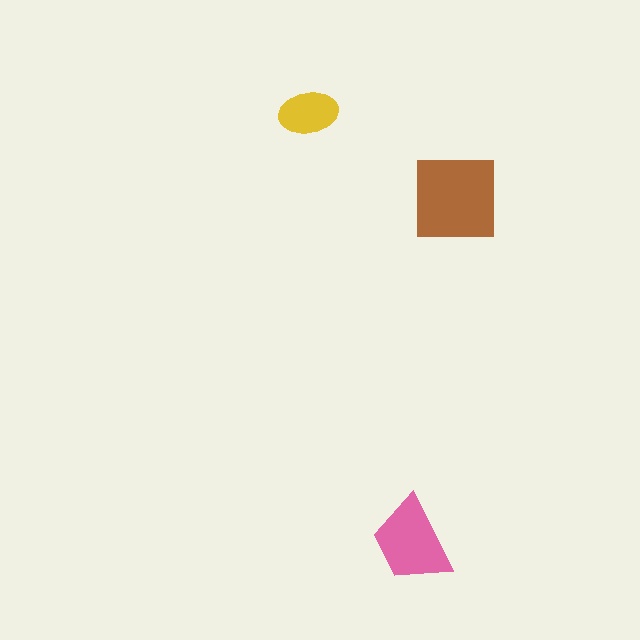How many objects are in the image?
There are 3 objects in the image.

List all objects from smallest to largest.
The yellow ellipse, the pink trapezoid, the brown square.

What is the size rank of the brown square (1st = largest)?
1st.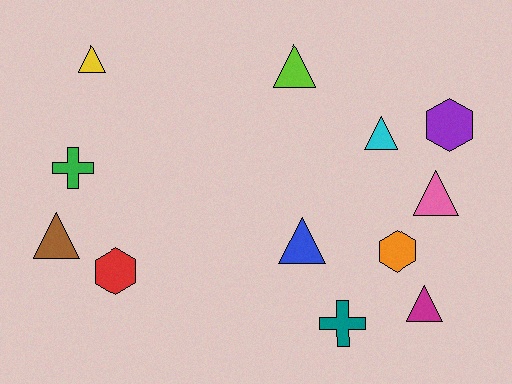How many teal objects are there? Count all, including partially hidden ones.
There is 1 teal object.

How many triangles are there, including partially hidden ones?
There are 7 triangles.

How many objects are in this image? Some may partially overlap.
There are 12 objects.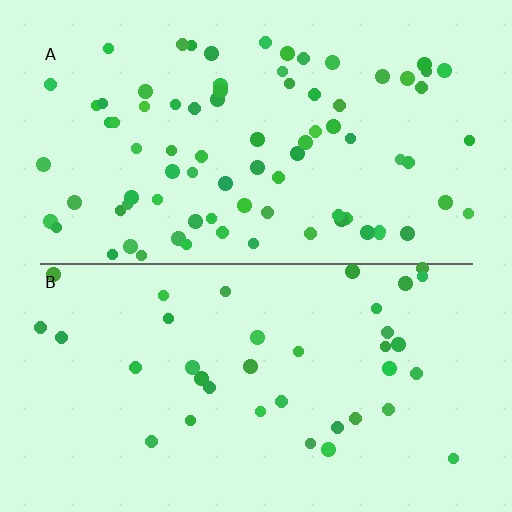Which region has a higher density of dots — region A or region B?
A (the top).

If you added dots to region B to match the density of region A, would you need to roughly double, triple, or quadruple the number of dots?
Approximately double.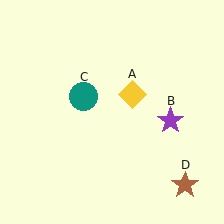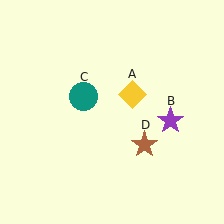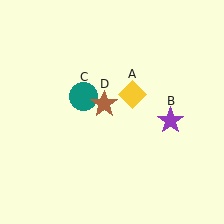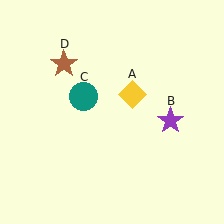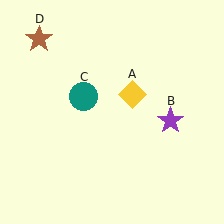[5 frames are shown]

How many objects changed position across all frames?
1 object changed position: brown star (object D).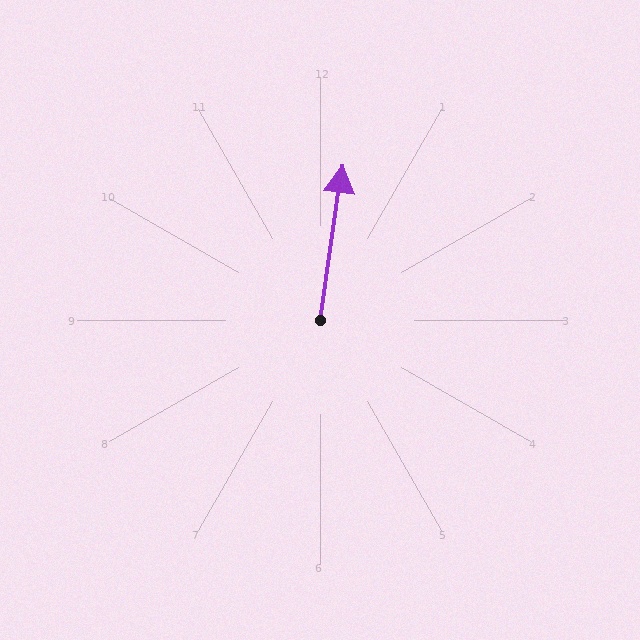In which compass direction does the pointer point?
North.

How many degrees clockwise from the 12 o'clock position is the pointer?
Approximately 8 degrees.